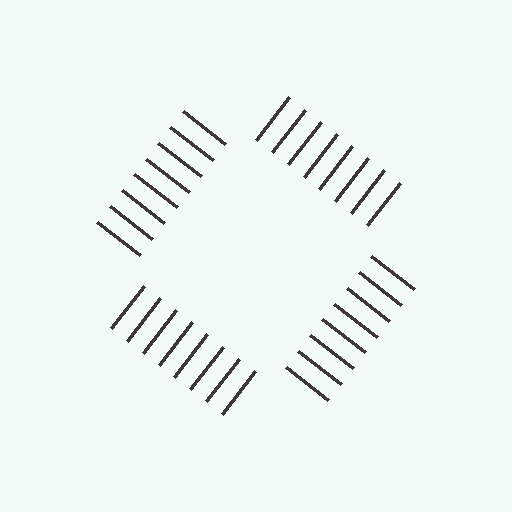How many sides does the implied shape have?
4 sides — the line-ends trace a square.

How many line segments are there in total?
32 — 8 along each of the 4 edges.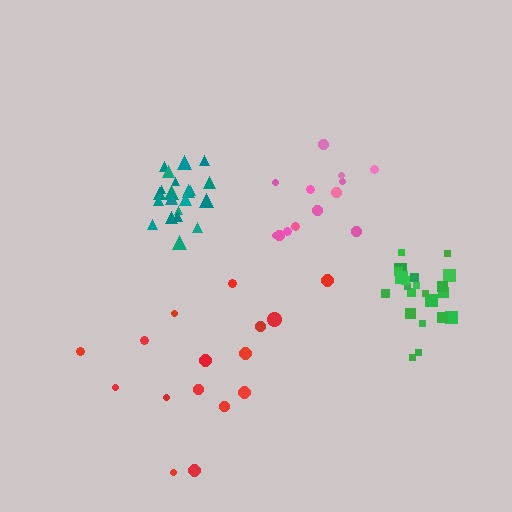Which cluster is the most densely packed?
Green.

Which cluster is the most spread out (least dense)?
Red.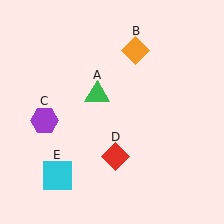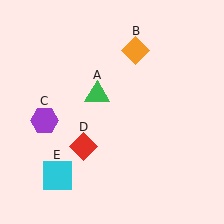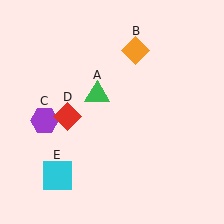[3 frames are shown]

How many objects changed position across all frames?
1 object changed position: red diamond (object D).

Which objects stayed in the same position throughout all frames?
Green triangle (object A) and orange diamond (object B) and purple hexagon (object C) and cyan square (object E) remained stationary.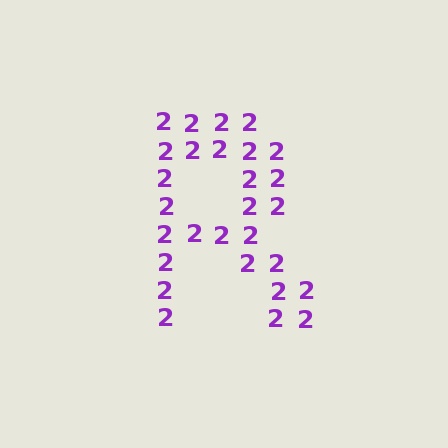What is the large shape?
The large shape is the letter R.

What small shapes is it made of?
It is made of small digit 2's.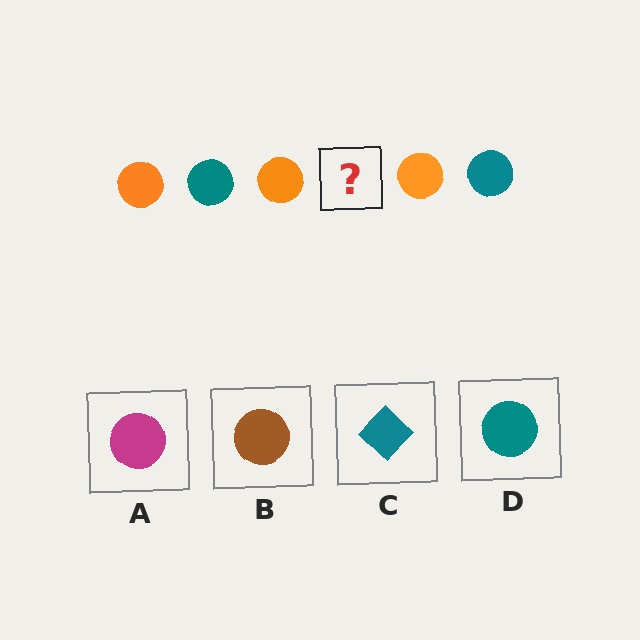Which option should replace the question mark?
Option D.